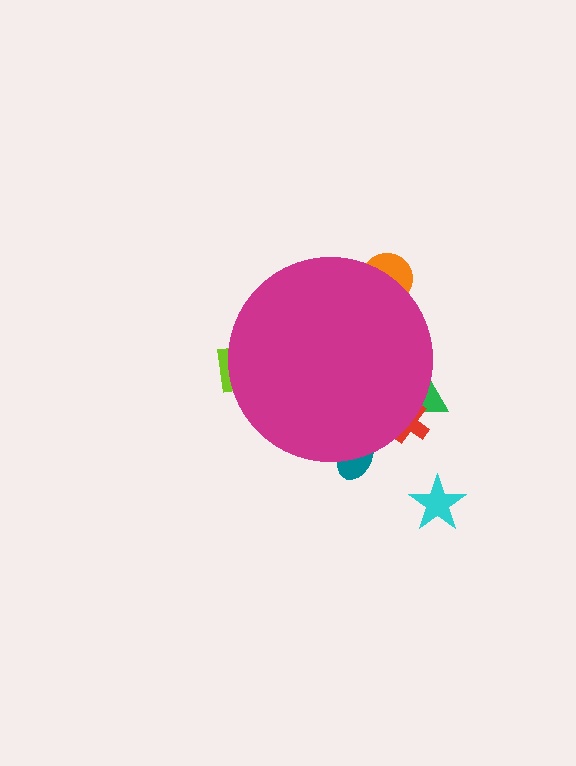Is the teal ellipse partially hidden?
Yes, the teal ellipse is partially hidden behind the magenta circle.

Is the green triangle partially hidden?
Yes, the green triangle is partially hidden behind the magenta circle.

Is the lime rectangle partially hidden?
Yes, the lime rectangle is partially hidden behind the magenta circle.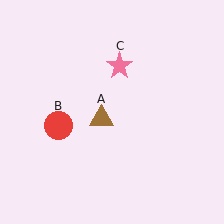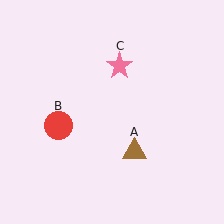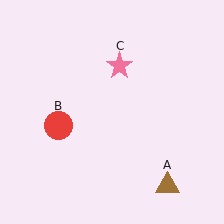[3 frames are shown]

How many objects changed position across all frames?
1 object changed position: brown triangle (object A).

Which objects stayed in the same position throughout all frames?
Red circle (object B) and pink star (object C) remained stationary.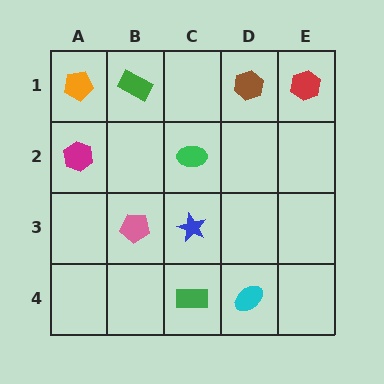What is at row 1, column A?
An orange pentagon.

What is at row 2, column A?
A magenta hexagon.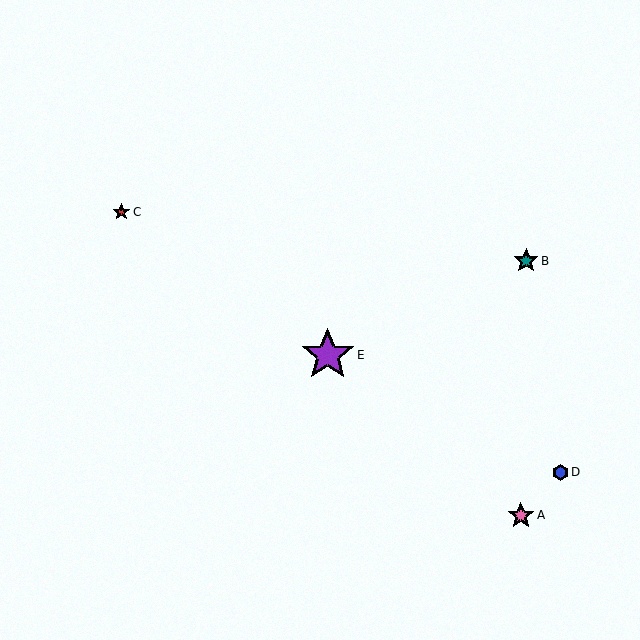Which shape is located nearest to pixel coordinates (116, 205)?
The red star (labeled C) at (121, 212) is nearest to that location.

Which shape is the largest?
The purple star (labeled E) is the largest.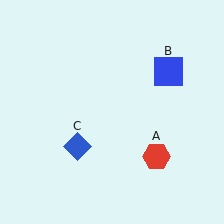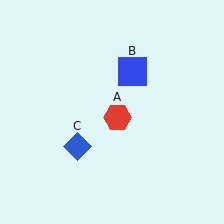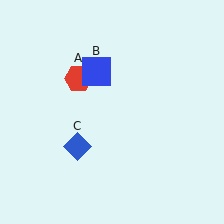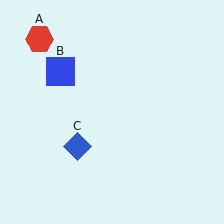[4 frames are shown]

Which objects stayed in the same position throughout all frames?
Blue diamond (object C) remained stationary.